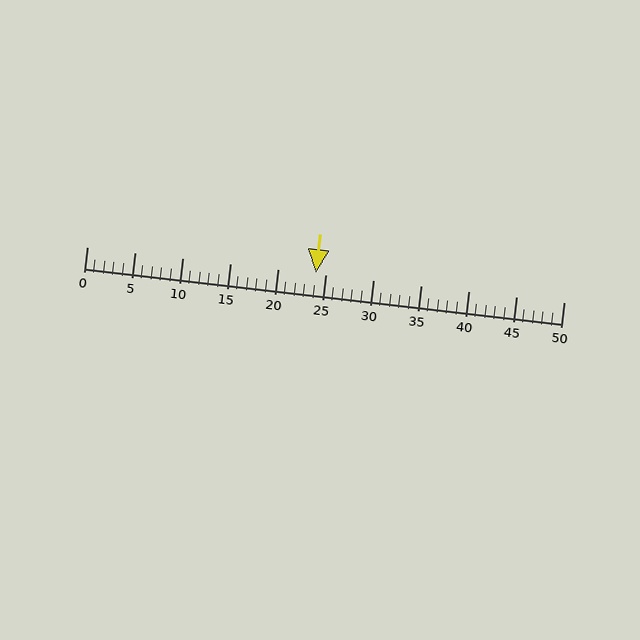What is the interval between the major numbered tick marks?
The major tick marks are spaced 5 units apart.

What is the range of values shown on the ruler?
The ruler shows values from 0 to 50.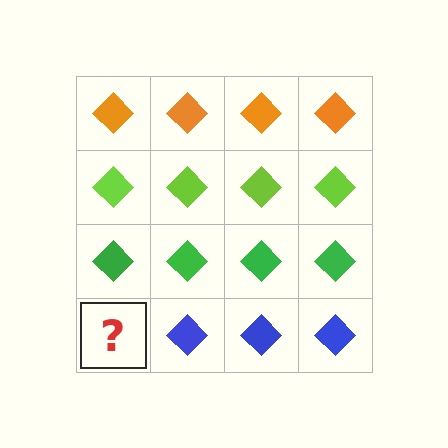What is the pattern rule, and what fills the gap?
The rule is that each row has a consistent color. The gap should be filled with a blue diamond.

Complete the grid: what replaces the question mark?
The question mark should be replaced with a blue diamond.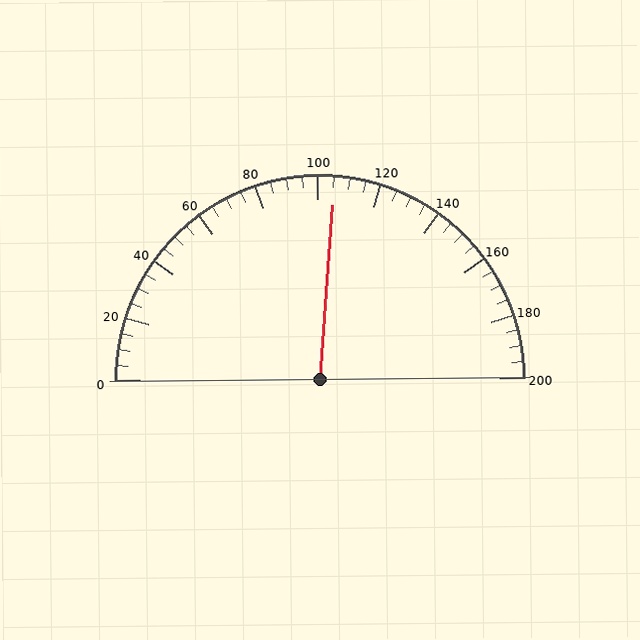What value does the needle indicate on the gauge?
The needle indicates approximately 105.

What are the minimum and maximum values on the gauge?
The gauge ranges from 0 to 200.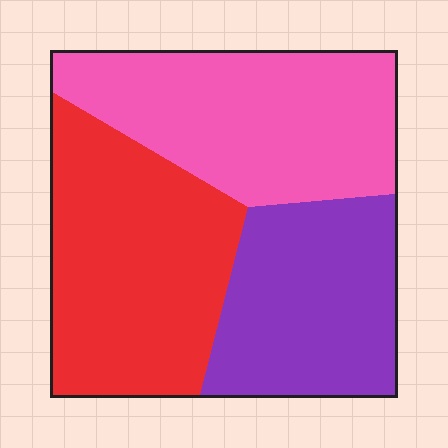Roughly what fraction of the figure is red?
Red covers about 35% of the figure.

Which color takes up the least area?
Purple, at roughly 30%.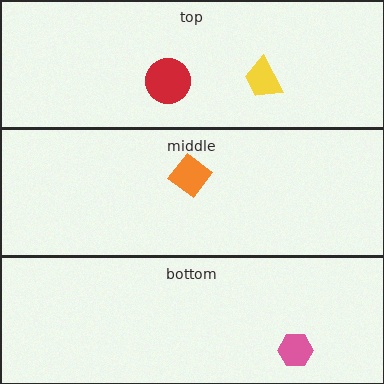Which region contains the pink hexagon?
The bottom region.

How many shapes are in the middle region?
1.